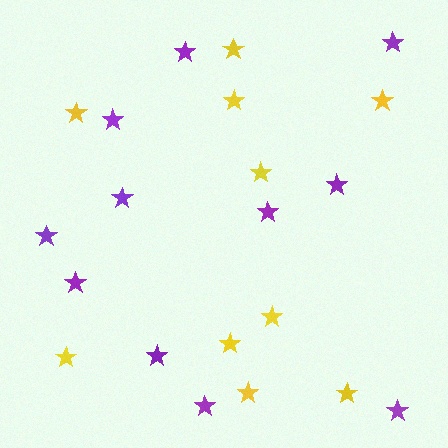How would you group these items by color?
There are 2 groups: one group of yellow stars (10) and one group of purple stars (11).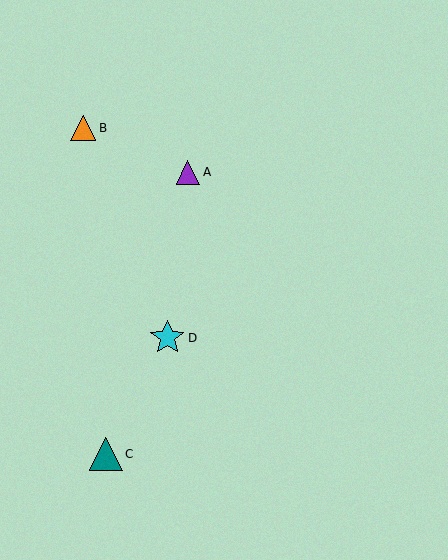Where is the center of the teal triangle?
The center of the teal triangle is at (106, 454).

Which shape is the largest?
The cyan star (labeled D) is the largest.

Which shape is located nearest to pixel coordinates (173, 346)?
The cyan star (labeled D) at (167, 338) is nearest to that location.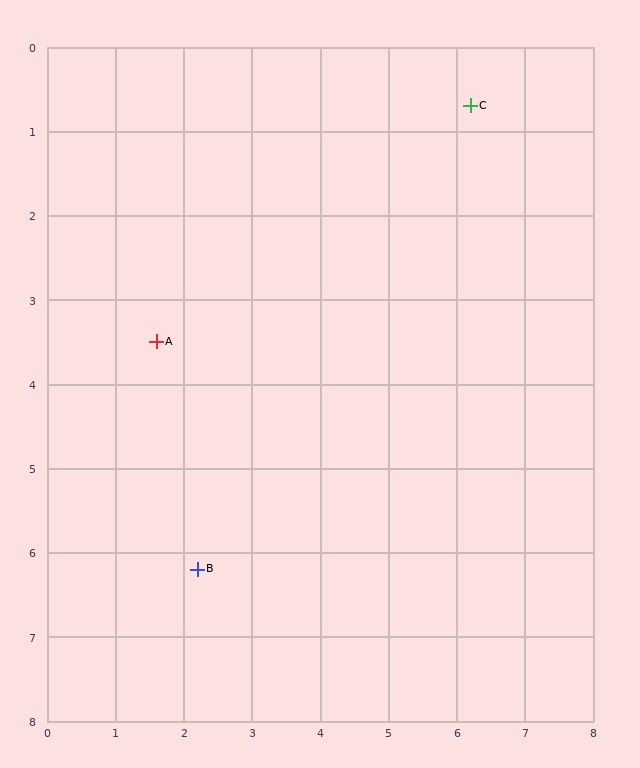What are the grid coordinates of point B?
Point B is at approximately (2.2, 6.2).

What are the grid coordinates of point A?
Point A is at approximately (1.6, 3.5).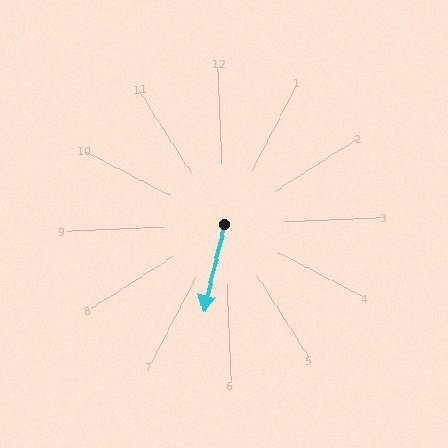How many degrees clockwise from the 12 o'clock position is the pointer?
Approximately 196 degrees.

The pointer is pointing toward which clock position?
Roughly 7 o'clock.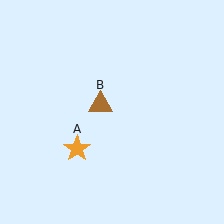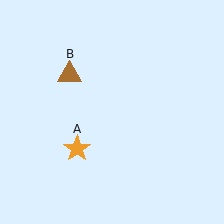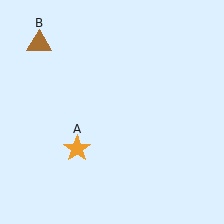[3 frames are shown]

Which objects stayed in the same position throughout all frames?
Orange star (object A) remained stationary.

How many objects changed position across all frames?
1 object changed position: brown triangle (object B).